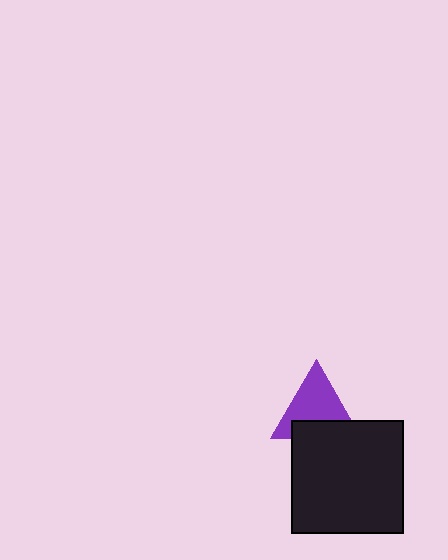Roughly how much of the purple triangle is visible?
Most of it is visible (roughly 65%).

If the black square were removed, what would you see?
You would see the complete purple triangle.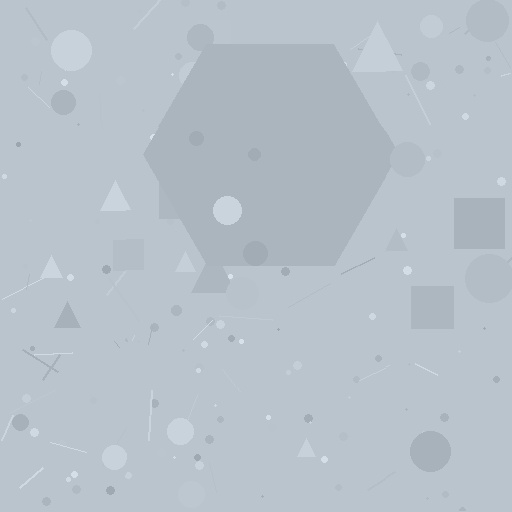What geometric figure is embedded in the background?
A hexagon is embedded in the background.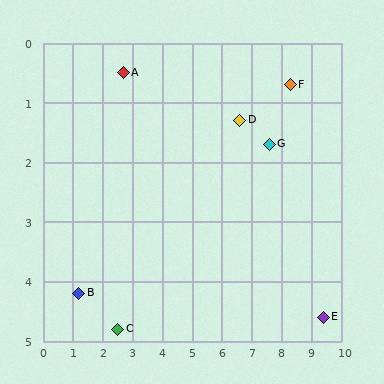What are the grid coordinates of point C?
Point C is at approximately (2.5, 4.8).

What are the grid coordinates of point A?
Point A is at approximately (2.7, 0.5).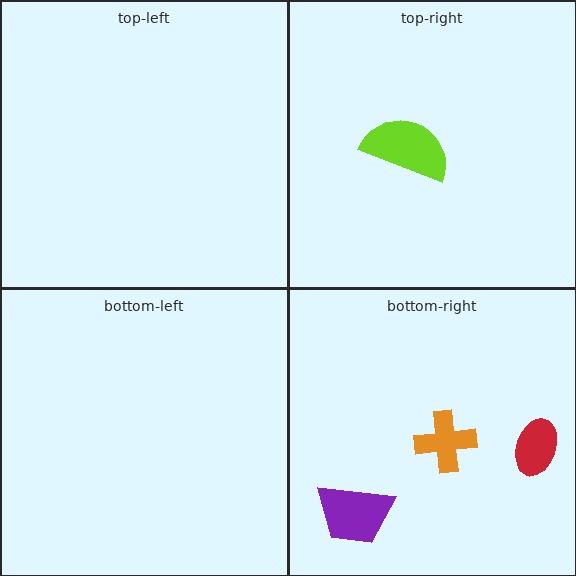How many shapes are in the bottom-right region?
3.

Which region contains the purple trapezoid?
The bottom-right region.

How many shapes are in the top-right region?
1.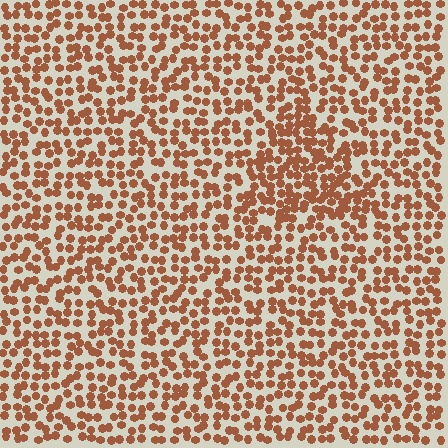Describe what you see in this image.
The image contains small brown elements arranged at two different densities. A triangle-shaped region is visible where the elements are more densely packed than the surrounding area.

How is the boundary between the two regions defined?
The boundary is defined by a change in element density (approximately 1.5x ratio). All elements are the same color, size, and shape.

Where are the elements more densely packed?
The elements are more densely packed inside the triangle boundary.